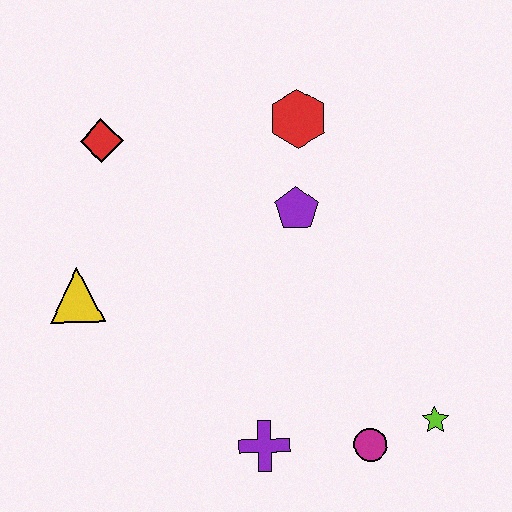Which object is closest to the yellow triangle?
The red diamond is closest to the yellow triangle.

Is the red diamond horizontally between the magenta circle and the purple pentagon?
No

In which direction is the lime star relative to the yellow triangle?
The lime star is to the right of the yellow triangle.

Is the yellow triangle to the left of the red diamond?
Yes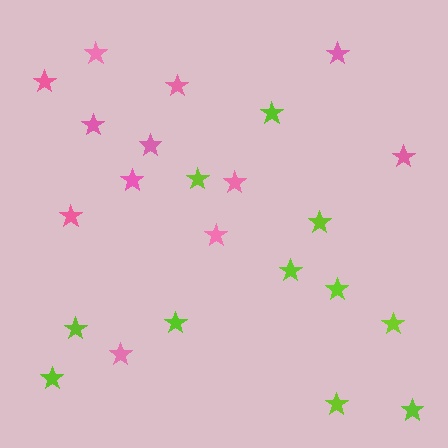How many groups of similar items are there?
There are 2 groups: one group of lime stars (11) and one group of pink stars (12).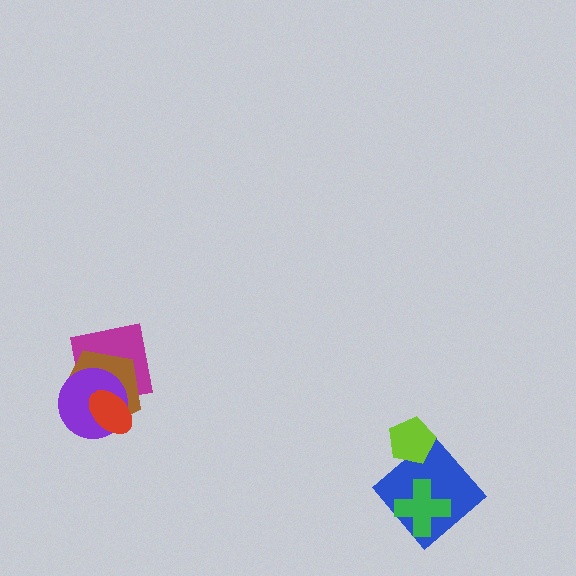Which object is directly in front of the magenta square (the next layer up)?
The brown pentagon is directly in front of the magenta square.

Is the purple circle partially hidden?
Yes, it is partially covered by another shape.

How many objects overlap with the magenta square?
3 objects overlap with the magenta square.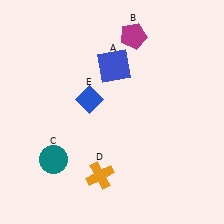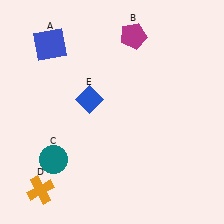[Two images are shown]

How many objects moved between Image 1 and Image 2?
2 objects moved between the two images.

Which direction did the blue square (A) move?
The blue square (A) moved left.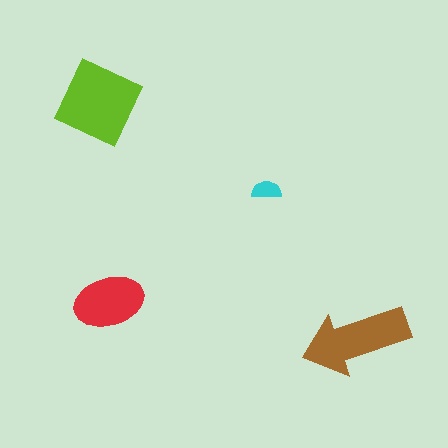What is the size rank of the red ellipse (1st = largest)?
3rd.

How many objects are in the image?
There are 4 objects in the image.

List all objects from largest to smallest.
The lime diamond, the brown arrow, the red ellipse, the cyan semicircle.